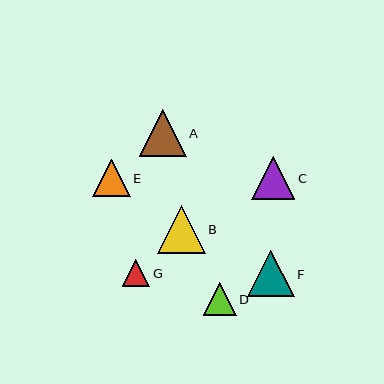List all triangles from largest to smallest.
From largest to smallest: B, F, A, C, E, D, G.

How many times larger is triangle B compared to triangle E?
Triangle B is approximately 1.3 times the size of triangle E.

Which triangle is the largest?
Triangle B is the largest with a size of approximately 48 pixels.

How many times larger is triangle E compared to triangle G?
Triangle E is approximately 1.4 times the size of triangle G.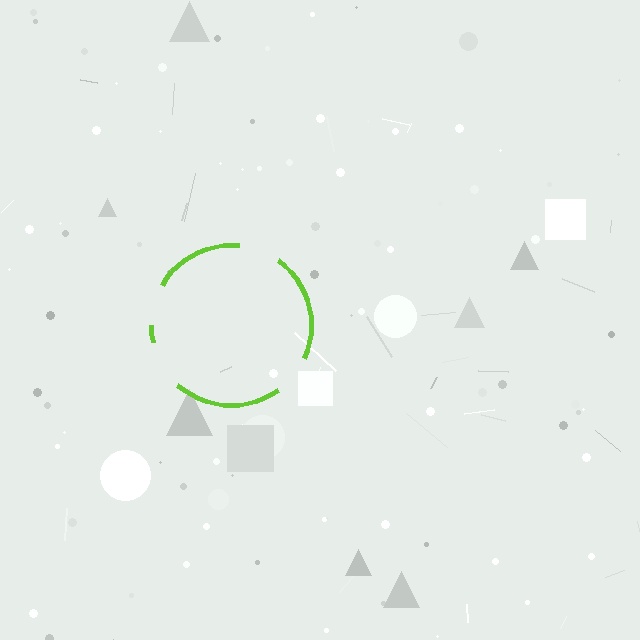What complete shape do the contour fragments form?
The contour fragments form a circle.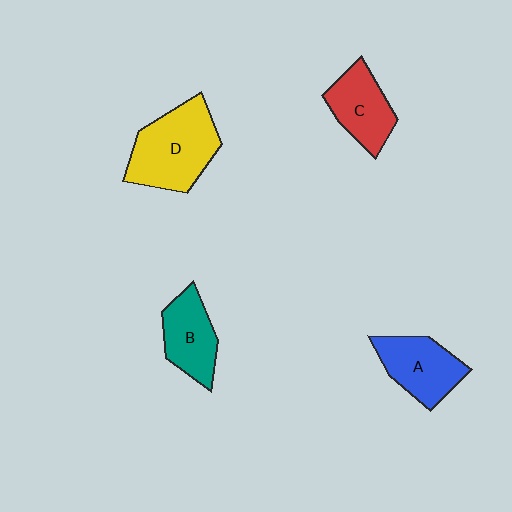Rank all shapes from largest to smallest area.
From largest to smallest: D (yellow), A (blue), C (red), B (teal).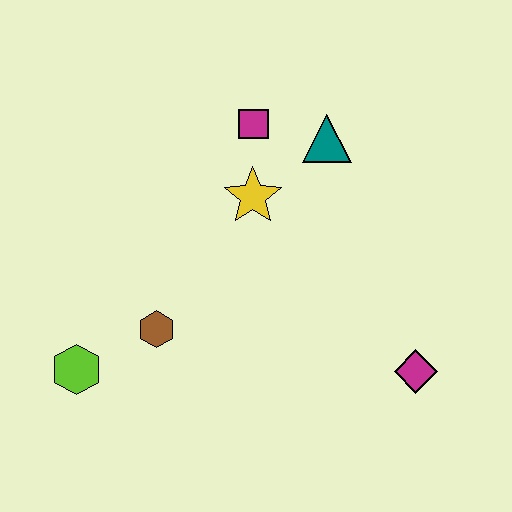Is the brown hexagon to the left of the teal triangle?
Yes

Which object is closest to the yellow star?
The magenta square is closest to the yellow star.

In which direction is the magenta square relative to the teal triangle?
The magenta square is to the left of the teal triangle.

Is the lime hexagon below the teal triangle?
Yes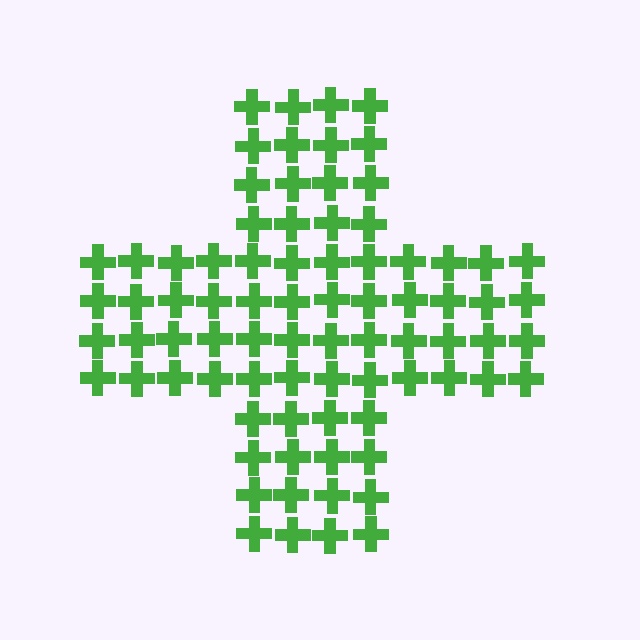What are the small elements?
The small elements are crosses.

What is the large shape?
The large shape is a cross.